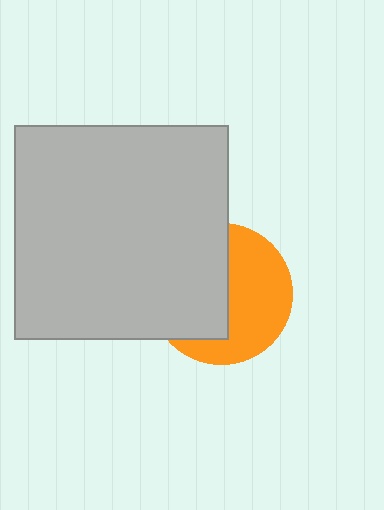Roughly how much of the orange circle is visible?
About half of it is visible (roughly 50%).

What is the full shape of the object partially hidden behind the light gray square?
The partially hidden object is an orange circle.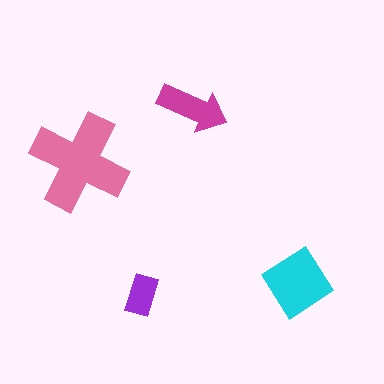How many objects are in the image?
There are 4 objects in the image.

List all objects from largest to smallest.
The pink cross, the cyan diamond, the magenta arrow, the purple rectangle.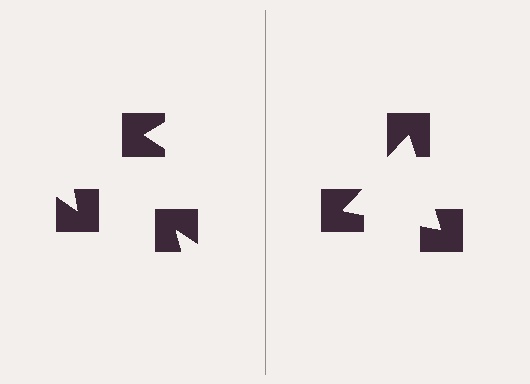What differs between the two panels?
The notched squares are positioned identically on both sides; only the wedge orientations differ. On the right they align to a triangle; on the left they are misaligned.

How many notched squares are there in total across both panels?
6 — 3 on each side.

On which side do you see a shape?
An illusory triangle appears on the right side. On the left side the wedge cuts are rotated, so no coherent shape forms.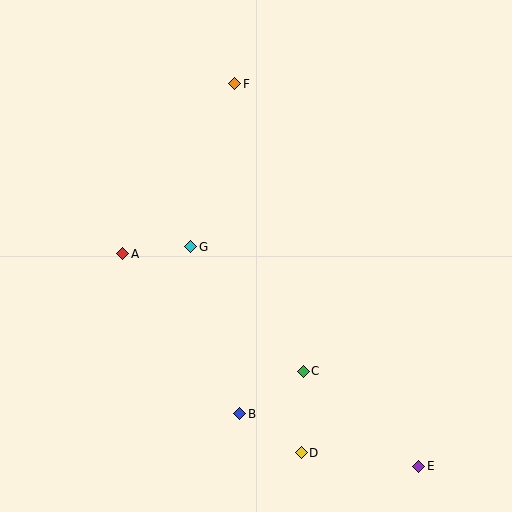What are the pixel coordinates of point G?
Point G is at (191, 247).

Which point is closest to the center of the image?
Point G at (191, 247) is closest to the center.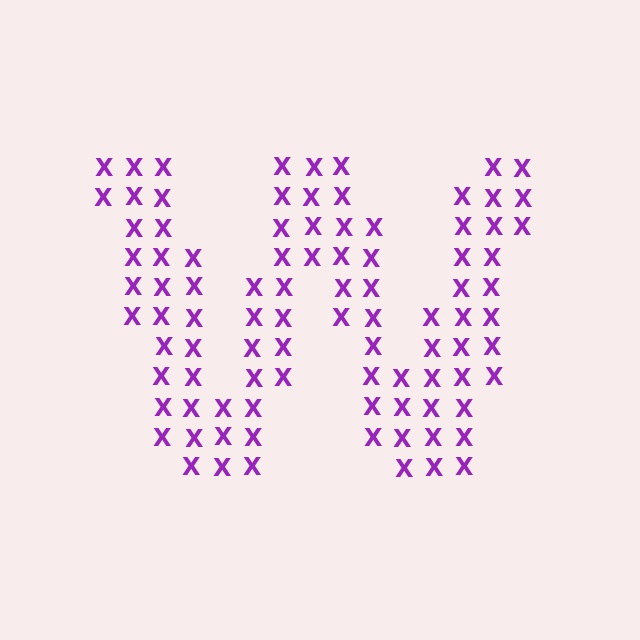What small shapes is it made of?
It is made of small letter X's.